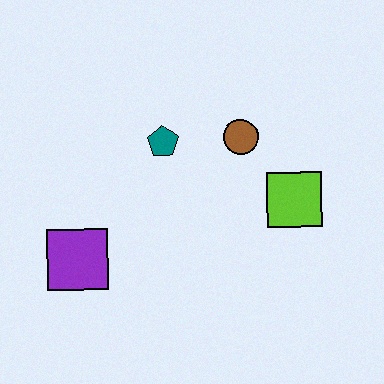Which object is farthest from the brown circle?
The purple square is farthest from the brown circle.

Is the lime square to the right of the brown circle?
Yes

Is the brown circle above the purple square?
Yes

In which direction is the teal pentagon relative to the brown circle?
The teal pentagon is to the left of the brown circle.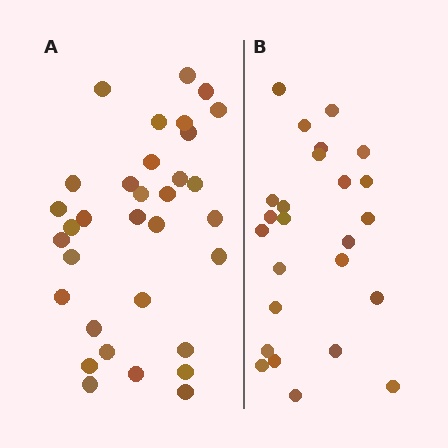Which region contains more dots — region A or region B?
Region A (the left region) has more dots.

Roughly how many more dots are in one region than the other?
Region A has roughly 8 or so more dots than region B.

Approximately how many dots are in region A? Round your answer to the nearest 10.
About 30 dots. (The exact count is 33, which rounds to 30.)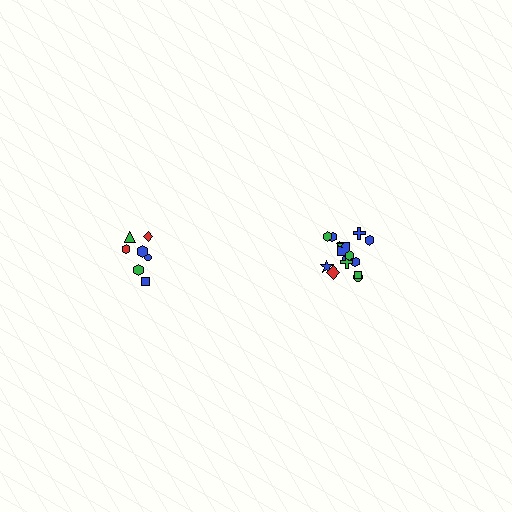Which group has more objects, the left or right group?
The right group.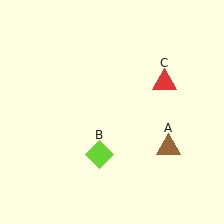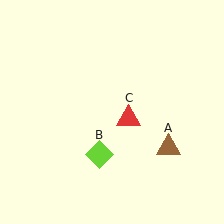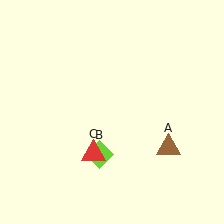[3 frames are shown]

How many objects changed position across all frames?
1 object changed position: red triangle (object C).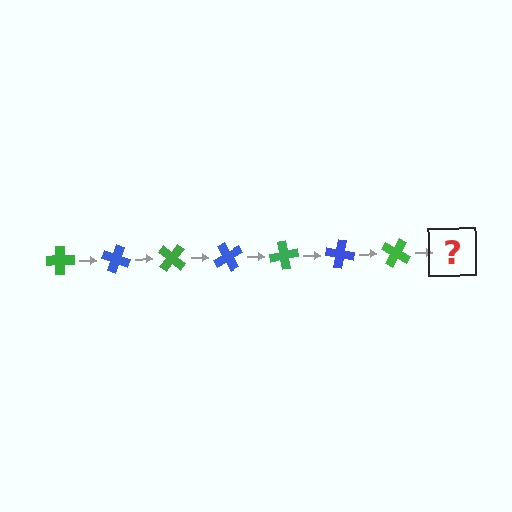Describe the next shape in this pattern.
It should be a blue cross, rotated 140 degrees from the start.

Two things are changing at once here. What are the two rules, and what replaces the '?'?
The two rules are that it rotates 20 degrees each step and the color cycles through green and blue. The '?' should be a blue cross, rotated 140 degrees from the start.